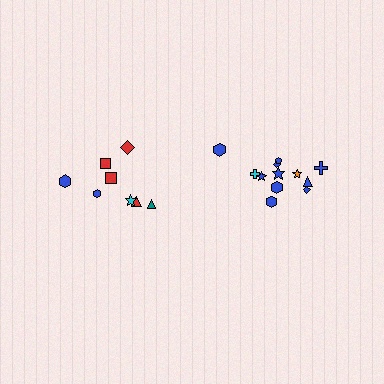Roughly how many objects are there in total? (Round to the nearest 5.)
Roughly 20 objects in total.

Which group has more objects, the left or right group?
The right group.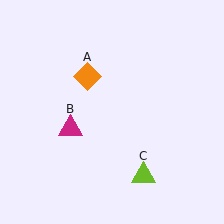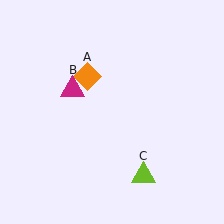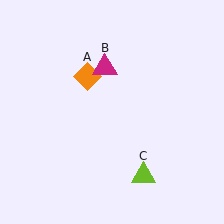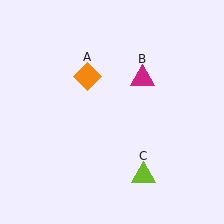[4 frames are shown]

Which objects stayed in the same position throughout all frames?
Orange diamond (object A) and lime triangle (object C) remained stationary.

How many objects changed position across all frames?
1 object changed position: magenta triangle (object B).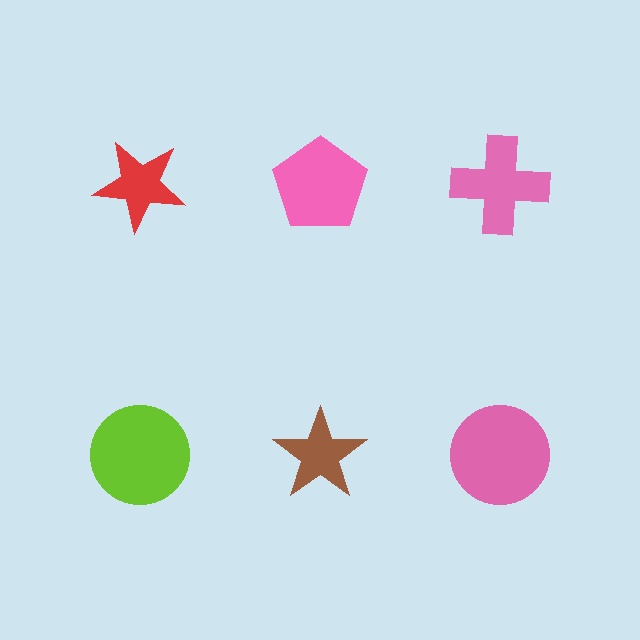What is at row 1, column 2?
A pink pentagon.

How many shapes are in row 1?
3 shapes.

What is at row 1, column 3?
A pink cross.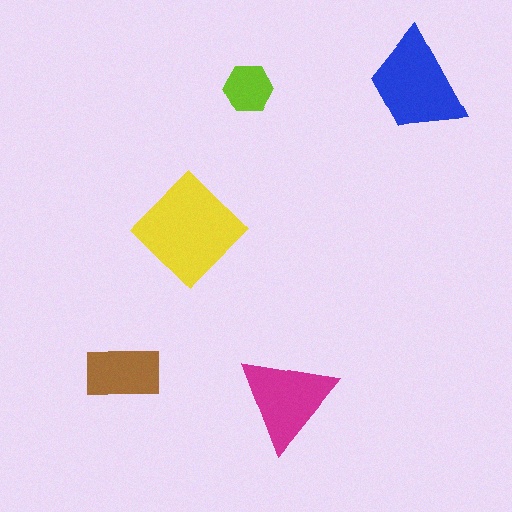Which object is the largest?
The yellow diamond.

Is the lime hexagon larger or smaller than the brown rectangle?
Smaller.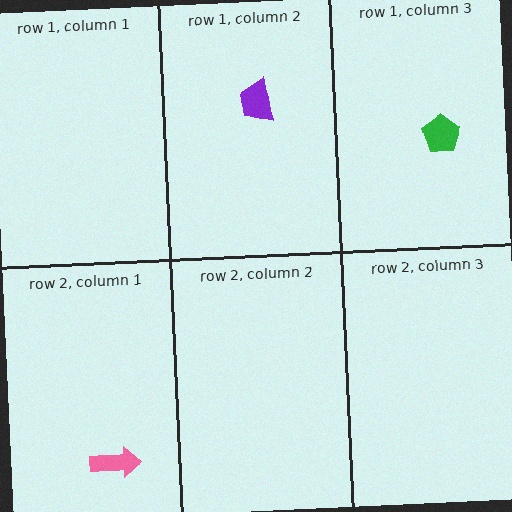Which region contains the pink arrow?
The row 2, column 1 region.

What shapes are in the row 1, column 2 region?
The purple trapezoid.